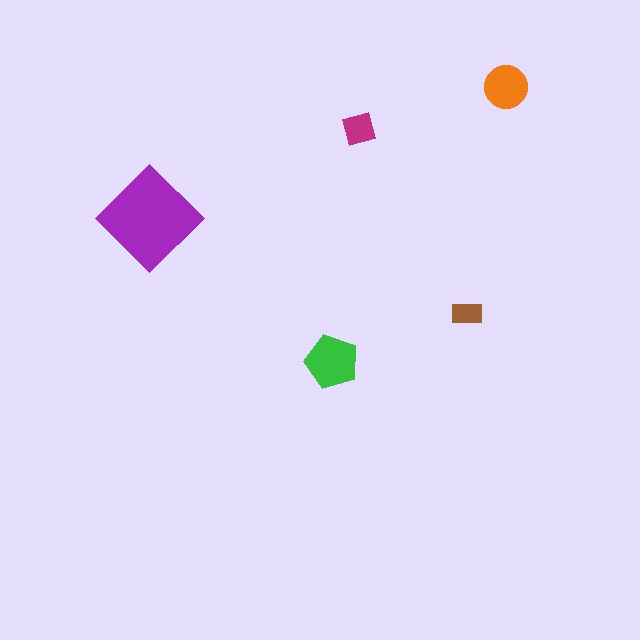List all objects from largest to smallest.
The purple diamond, the green pentagon, the orange circle, the magenta square, the brown rectangle.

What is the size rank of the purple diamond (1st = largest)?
1st.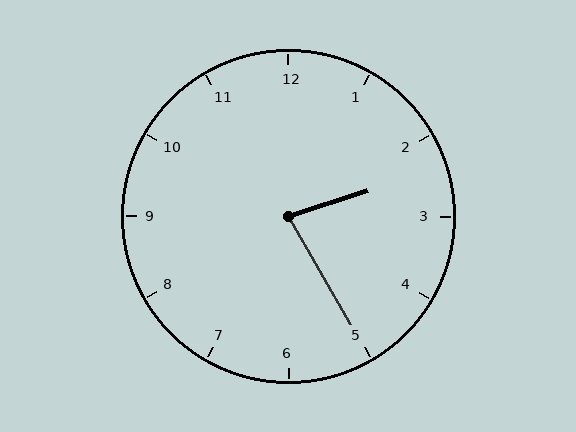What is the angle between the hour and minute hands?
Approximately 78 degrees.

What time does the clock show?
2:25.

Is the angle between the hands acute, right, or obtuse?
It is acute.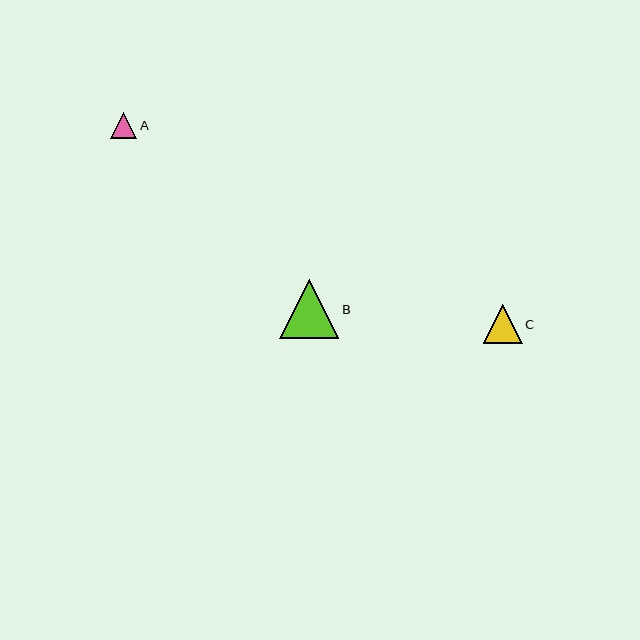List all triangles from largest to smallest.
From largest to smallest: B, C, A.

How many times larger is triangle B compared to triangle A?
Triangle B is approximately 2.2 times the size of triangle A.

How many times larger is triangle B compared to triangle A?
Triangle B is approximately 2.2 times the size of triangle A.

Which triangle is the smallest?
Triangle A is the smallest with a size of approximately 26 pixels.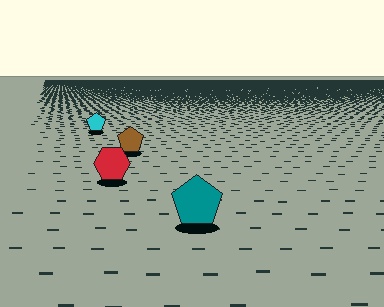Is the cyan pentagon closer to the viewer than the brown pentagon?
No. The brown pentagon is closer — you can tell from the texture gradient: the ground texture is coarser near it.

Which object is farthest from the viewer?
The cyan pentagon is farthest from the viewer. It appears smaller and the ground texture around it is denser.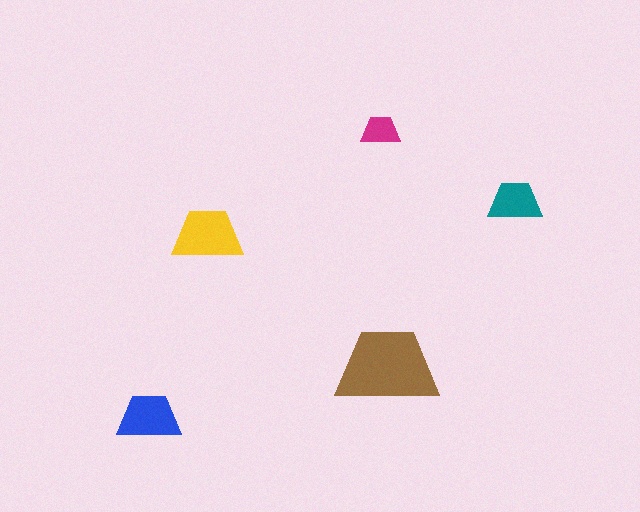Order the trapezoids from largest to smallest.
the brown one, the yellow one, the blue one, the teal one, the magenta one.